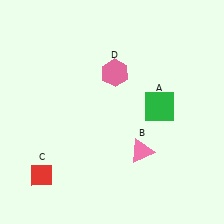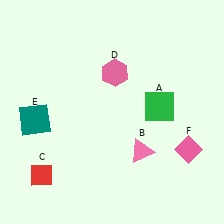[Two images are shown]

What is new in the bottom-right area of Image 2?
A pink diamond (F) was added in the bottom-right area of Image 2.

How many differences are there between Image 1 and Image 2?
There are 2 differences between the two images.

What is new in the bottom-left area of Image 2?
A teal square (E) was added in the bottom-left area of Image 2.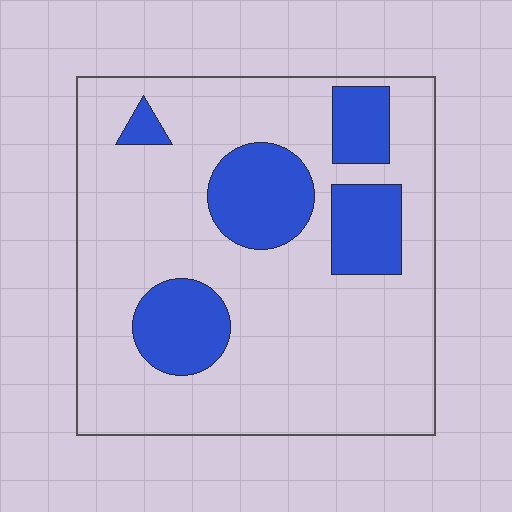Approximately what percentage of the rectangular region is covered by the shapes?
Approximately 25%.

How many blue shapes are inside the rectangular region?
5.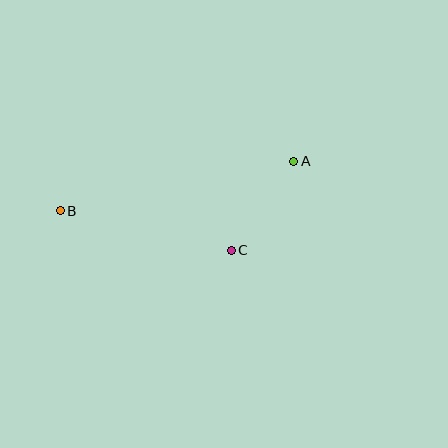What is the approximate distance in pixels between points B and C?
The distance between B and C is approximately 175 pixels.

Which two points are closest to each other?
Points A and C are closest to each other.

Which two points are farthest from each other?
Points A and B are farthest from each other.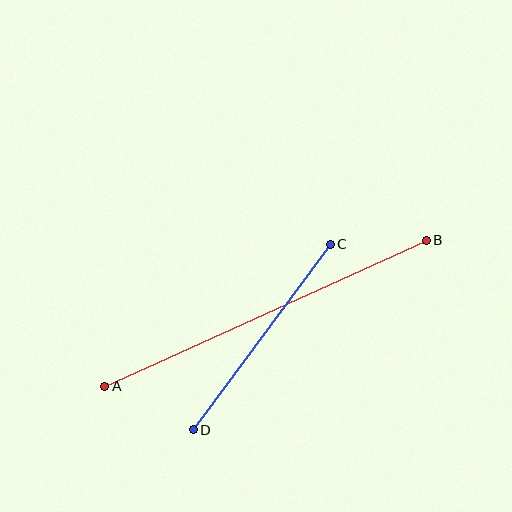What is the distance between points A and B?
The distance is approximately 353 pixels.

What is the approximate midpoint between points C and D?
The midpoint is at approximately (262, 337) pixels.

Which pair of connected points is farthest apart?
Points A and B are farthest apart.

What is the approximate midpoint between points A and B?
The midpoint is at approximately (266, 313) pixels.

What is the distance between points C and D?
The distance is approximately 230 pixels.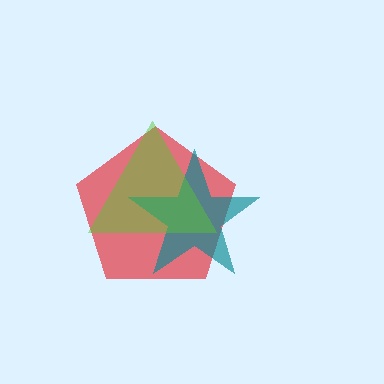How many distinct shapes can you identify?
There are 3 distinct shapes: a red pentagon, a teal star, a lime triangle.